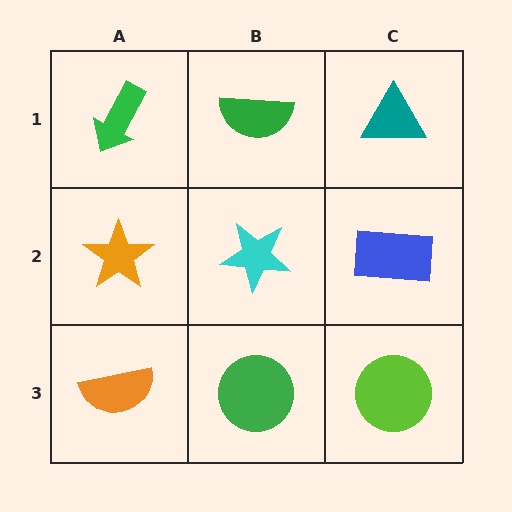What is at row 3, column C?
A lime circle.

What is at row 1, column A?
A green arrow.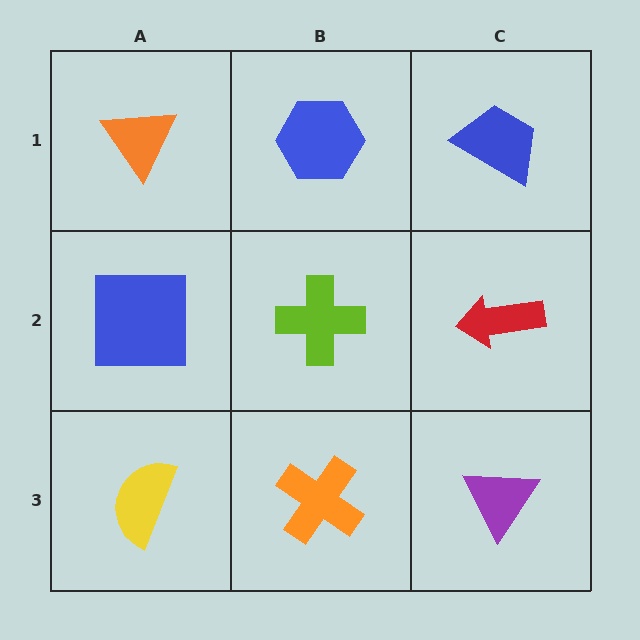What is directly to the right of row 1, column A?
A blue hexagon.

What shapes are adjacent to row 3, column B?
A lime cross (row 2, column B), a yellow semicircle (row 3, column A), a purple triangle (row 3, column C).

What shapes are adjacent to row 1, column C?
A red arrow (row 2, column C), a blue hexagon (row 1, column B).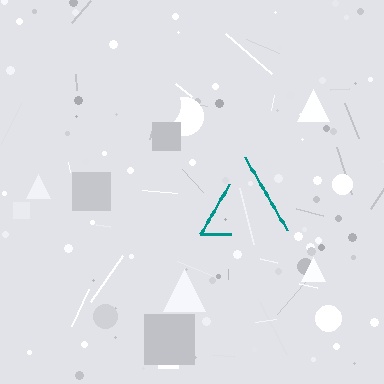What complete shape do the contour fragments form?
The contour fragments form a triangle.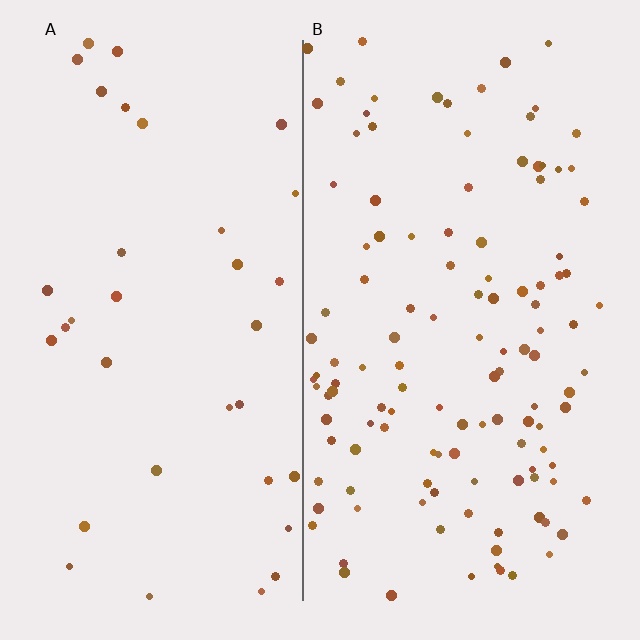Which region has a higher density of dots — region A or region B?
B (the right).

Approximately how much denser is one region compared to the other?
Approximately 3.5× — region B over region A.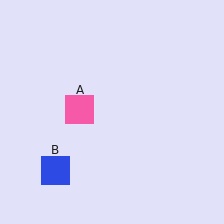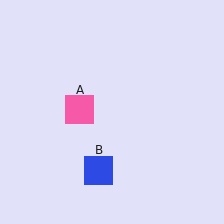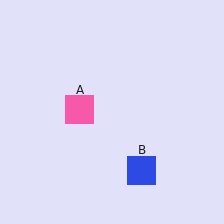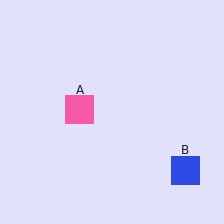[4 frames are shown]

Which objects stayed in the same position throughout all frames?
Pink square (object A) remained stationary.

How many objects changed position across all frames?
1 object changed position: blue square (object B).